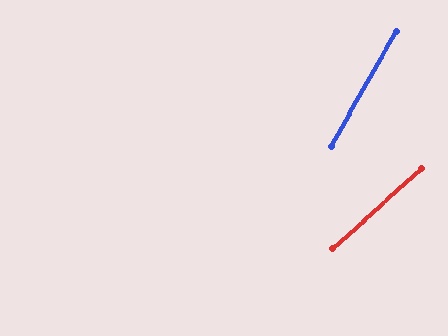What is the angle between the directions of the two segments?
Approximately 19 degrees.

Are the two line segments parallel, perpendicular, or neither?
Neither parallel nor perpendicular — they differ by about 19°.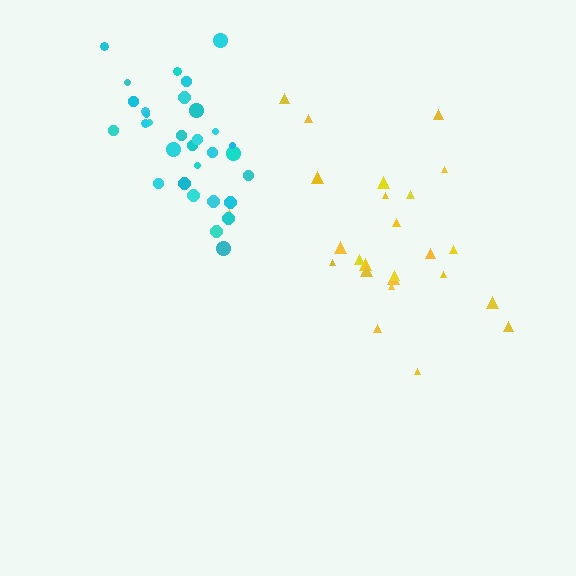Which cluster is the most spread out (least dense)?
Yellow.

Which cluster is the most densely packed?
Cyan.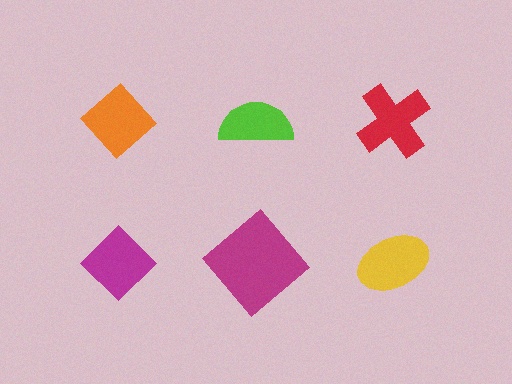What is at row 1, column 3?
A red cross.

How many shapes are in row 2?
3 shapes.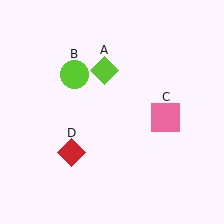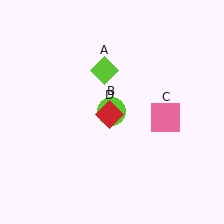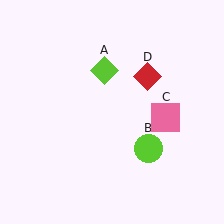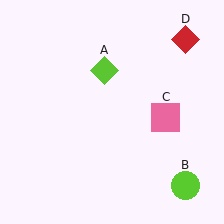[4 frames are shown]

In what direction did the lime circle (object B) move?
The lime circle (object B) moved down and to the right.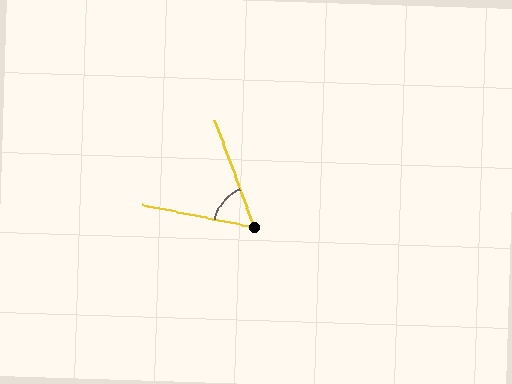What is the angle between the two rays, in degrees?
Approximately 58 degrees.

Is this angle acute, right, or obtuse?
It is acute.